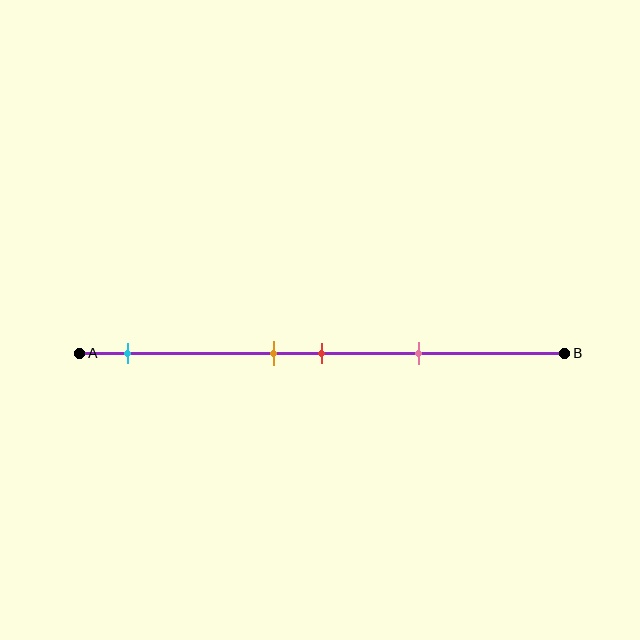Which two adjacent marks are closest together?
The orange and red marks are the closest adjacent pair.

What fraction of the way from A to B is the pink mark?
The pink mark is approximately 70% (0.7) of the way from A to B.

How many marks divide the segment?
There are 4 marks dividing the segment.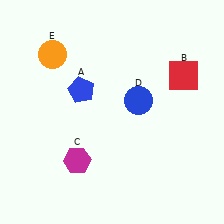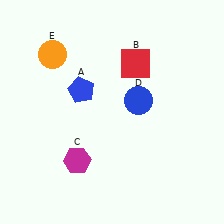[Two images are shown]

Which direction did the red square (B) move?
The red square (B) moved left.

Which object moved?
The red square (B) moved left.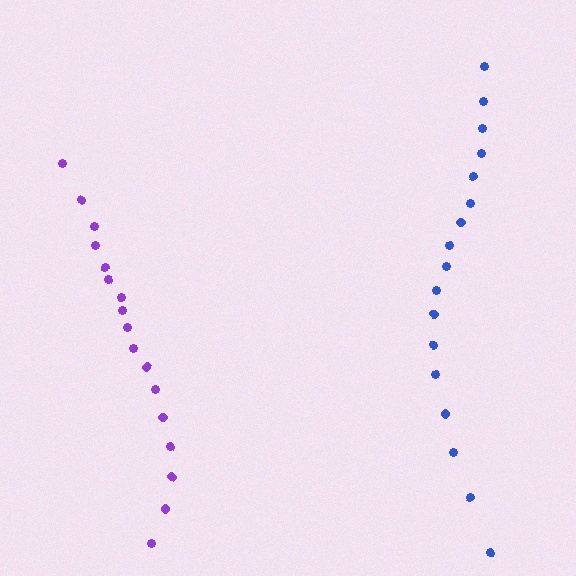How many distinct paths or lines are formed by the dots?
There are 2 distinct paths.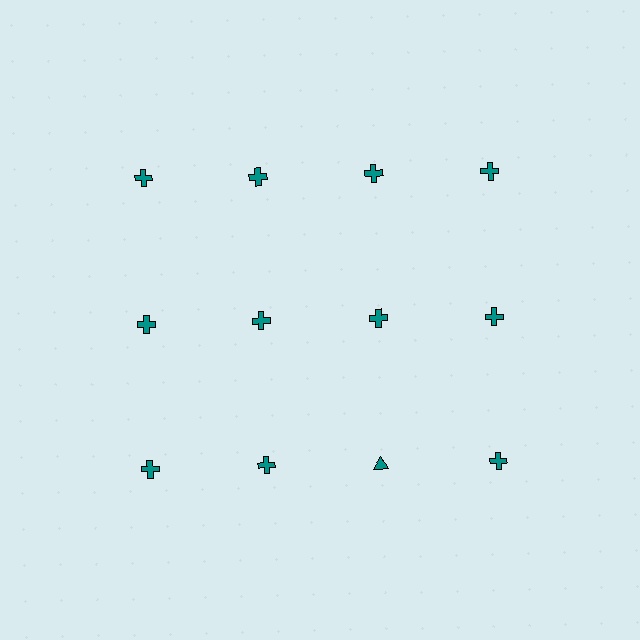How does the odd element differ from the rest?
It has a different shape: triangle instead of cross.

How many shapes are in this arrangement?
There are 12 shapes arranged in a grid pattern.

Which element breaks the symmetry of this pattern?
The teal triangle in the third row, center column breaks the symmetry. All other shapes are teal crosses.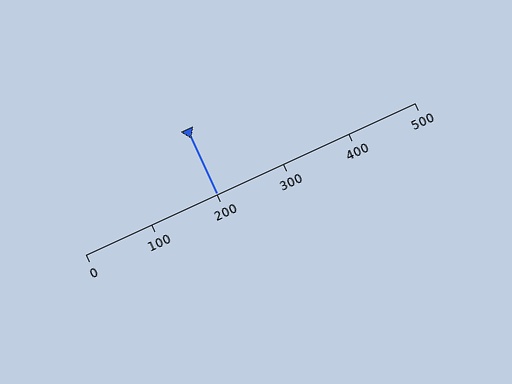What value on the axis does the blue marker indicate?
The marker indicates approximately 200.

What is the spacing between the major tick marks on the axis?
The major ticks are spaced 100 apart.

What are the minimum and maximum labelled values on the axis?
The axis runs from 0 to 500.